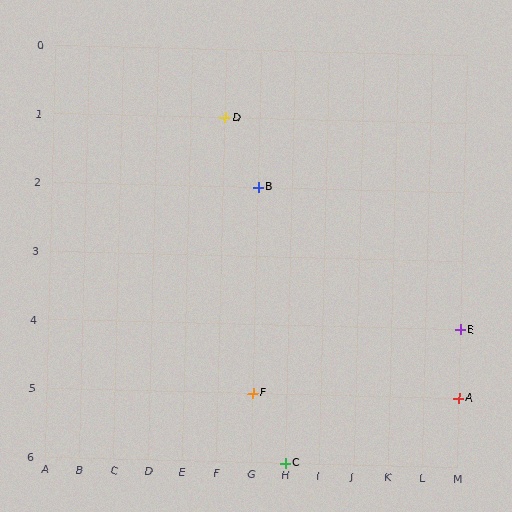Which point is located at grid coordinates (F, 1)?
Point D is at (F, 1).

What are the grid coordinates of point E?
Point E is at grid coordinates (M, 4).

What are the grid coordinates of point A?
Point A is at grid coordinates (M, 5).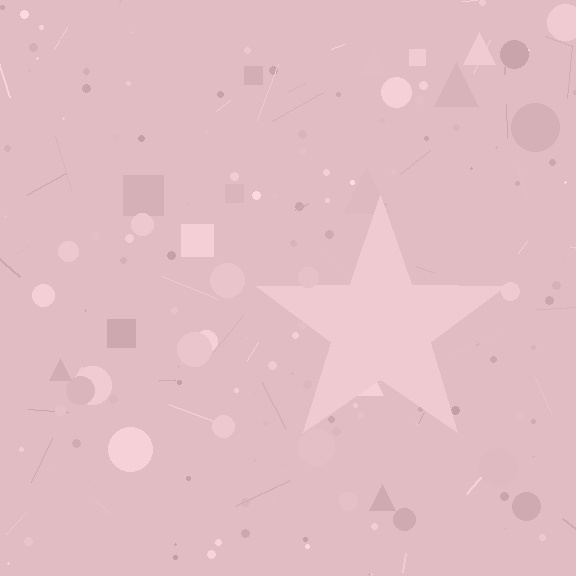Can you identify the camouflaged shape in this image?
The camouflaged shape is a star.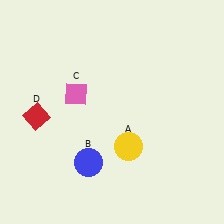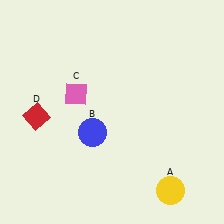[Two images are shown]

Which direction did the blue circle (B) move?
The blue circle (B) moved up.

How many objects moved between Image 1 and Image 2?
2 objects moved between the two images.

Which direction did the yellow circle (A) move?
The yellow circle (A) moved down.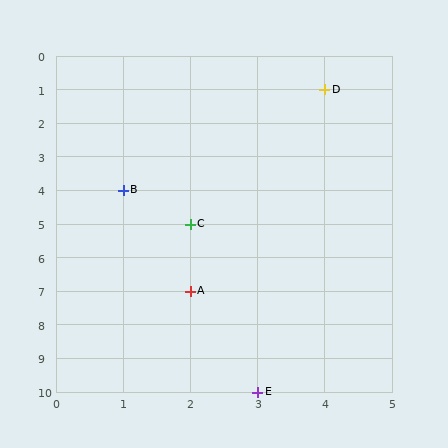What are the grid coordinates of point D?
Point D is at grid coordinates (4, 1).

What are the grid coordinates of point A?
Point A is at grid coordinates (2, 7).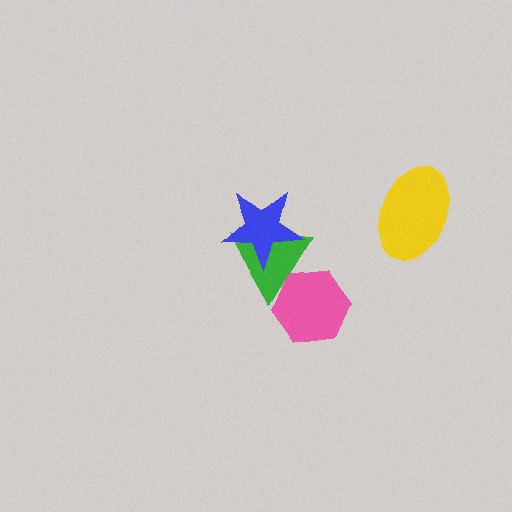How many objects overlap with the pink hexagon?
1 object overlaps with the pink hexagon.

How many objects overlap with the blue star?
1 object overlaps with the blue star.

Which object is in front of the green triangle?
The blue star is in front of the green triangle.